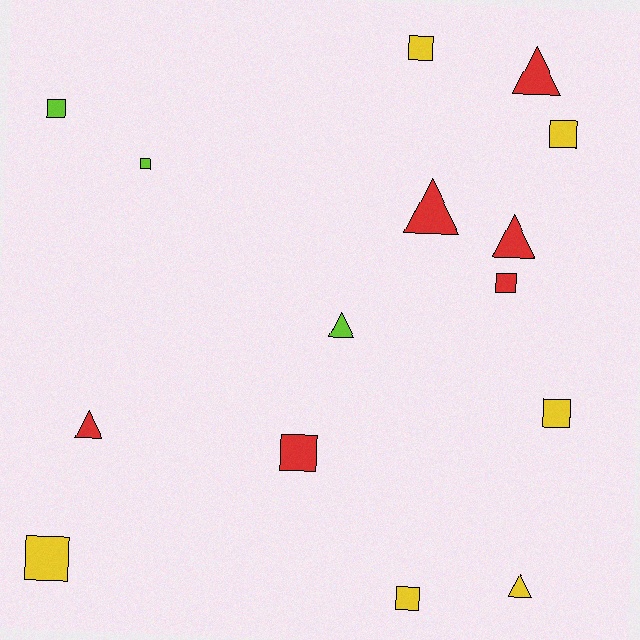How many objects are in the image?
There are 15 objects.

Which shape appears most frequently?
Square, with 9 objects.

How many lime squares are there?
There are 2 lime squares.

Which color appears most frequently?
Red, with 6 objects.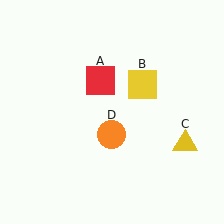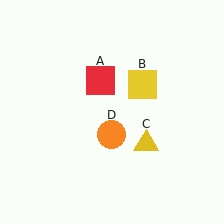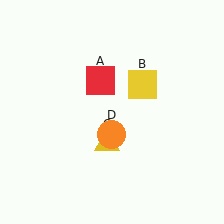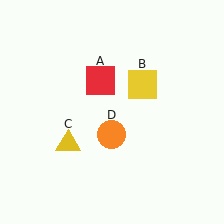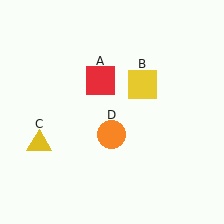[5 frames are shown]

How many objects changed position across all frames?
1 object changed position: yellow triangle (object C).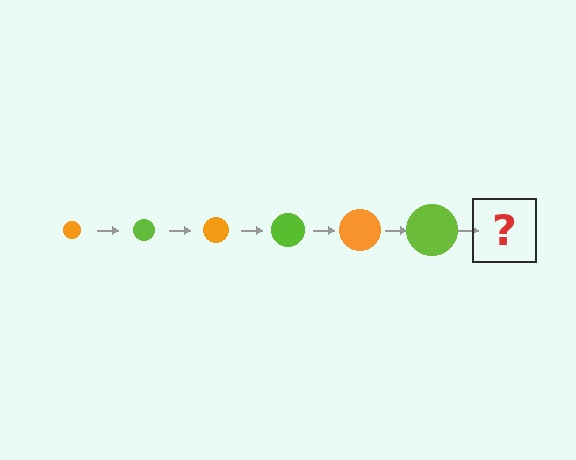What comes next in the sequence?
The next element should be an orange circle, larger than the previous one.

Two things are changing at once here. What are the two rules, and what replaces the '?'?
The two rules are that the circle grows larger each step and the color cycles through orange and lime. The '?' should be an orange circle, larger than the previous one.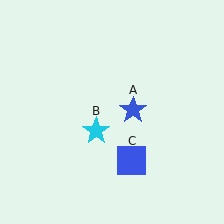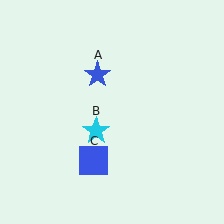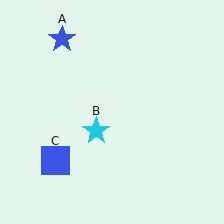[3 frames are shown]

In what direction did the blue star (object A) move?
The blue star (object A) moved up and to the left.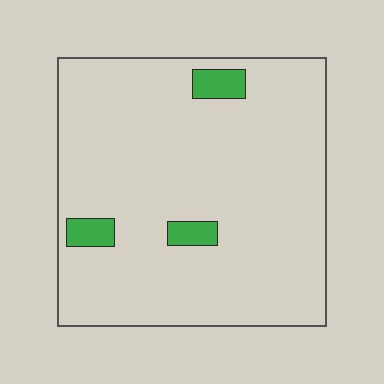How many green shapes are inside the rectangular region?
3.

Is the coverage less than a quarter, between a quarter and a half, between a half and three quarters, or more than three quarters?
Less than a quarter.